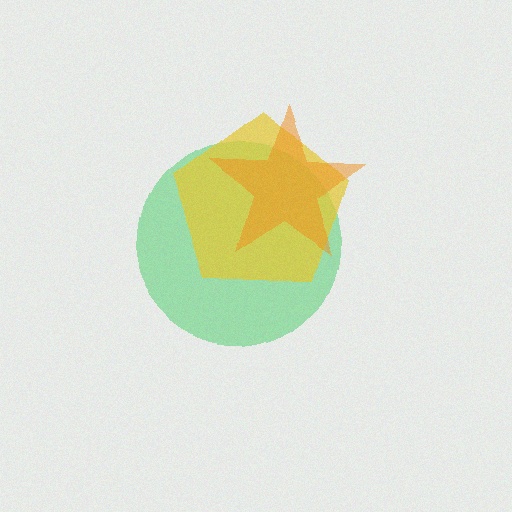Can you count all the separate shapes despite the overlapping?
Yes, there are 3 separate shapes.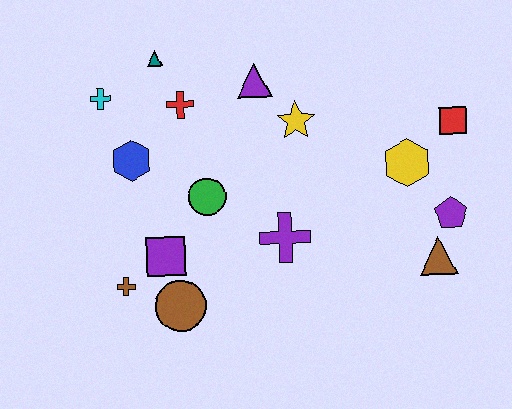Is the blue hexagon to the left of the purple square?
Yes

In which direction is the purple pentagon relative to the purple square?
The purple pentagon is to the right of the purple square.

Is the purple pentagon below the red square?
Yes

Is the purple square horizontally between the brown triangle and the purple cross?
No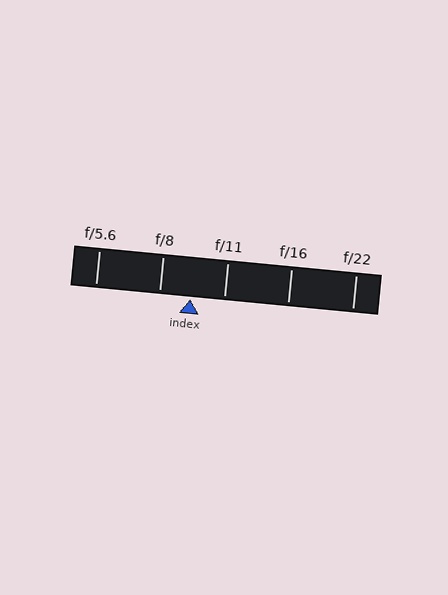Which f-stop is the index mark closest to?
The index mark is closest to f/8.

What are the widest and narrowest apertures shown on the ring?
The widest aperture shown is f/5.6 and the narrowest is f/22.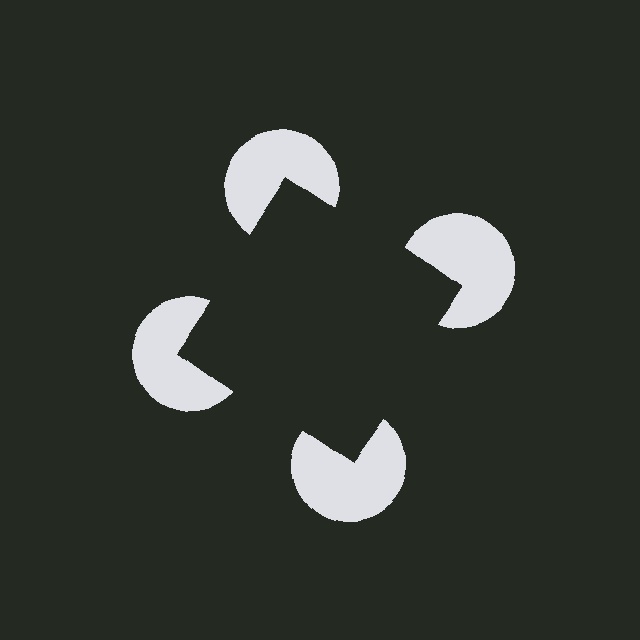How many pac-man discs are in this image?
There are 4 — one at each vertex of the illusory square.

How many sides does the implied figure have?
4 sides.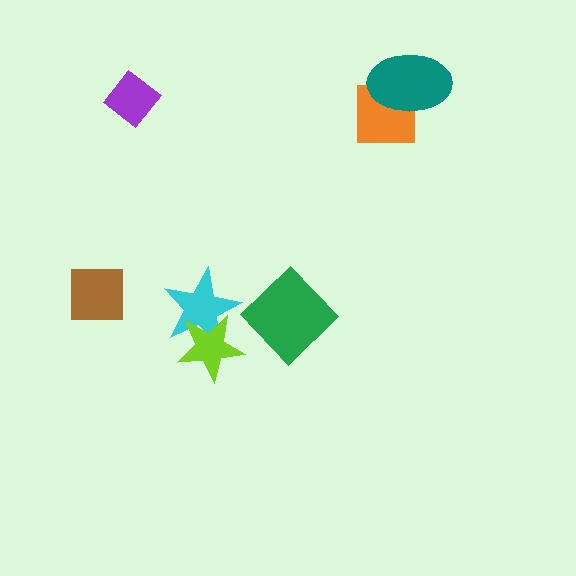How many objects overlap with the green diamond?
0 objects overlap with the green diamond.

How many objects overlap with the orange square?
1 object overlaps with the orange square.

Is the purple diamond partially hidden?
No, no other shape covers it.